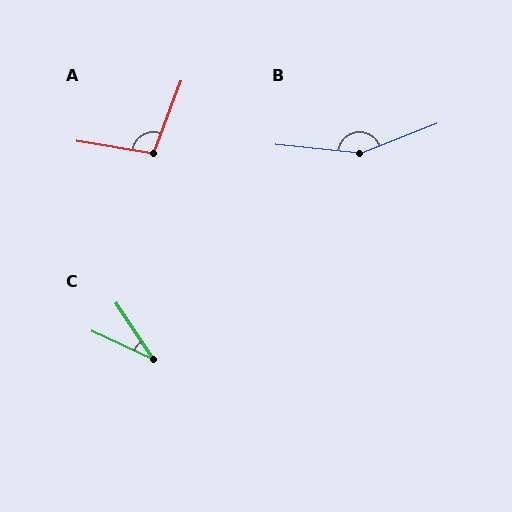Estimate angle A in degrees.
Approximately 102 degrees.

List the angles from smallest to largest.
C (32°), A (102°), B (153°).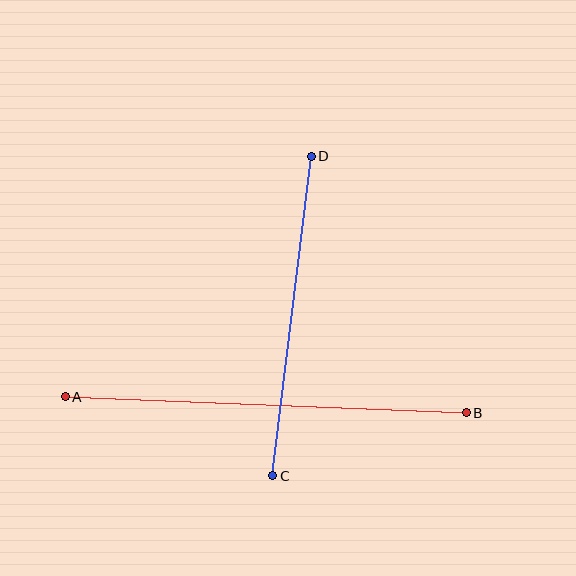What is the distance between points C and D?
The distance is approximately 322 pixels.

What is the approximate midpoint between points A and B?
The midpoint is at approximately (266, 405) pixels.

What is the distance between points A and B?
The distance is approximately 401 pixels.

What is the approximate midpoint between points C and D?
The midpoint is at approximately (292, 316) pixels.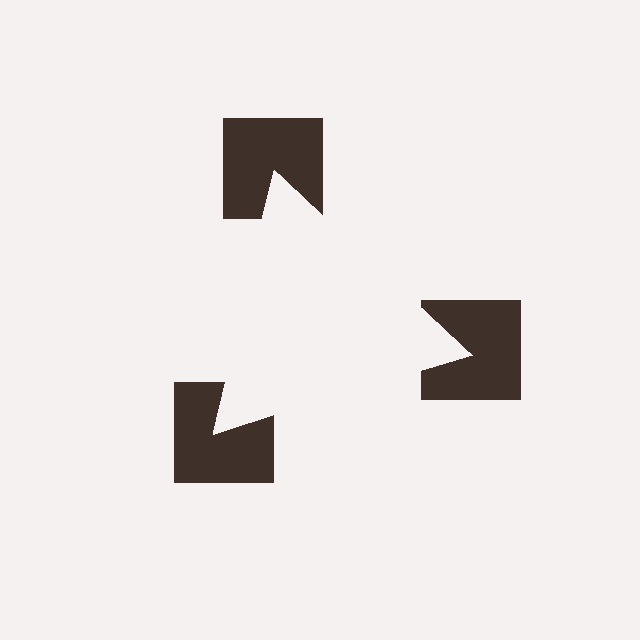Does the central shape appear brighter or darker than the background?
It typically appears slightly brighter than the background, even though no actual brightness change is drawn.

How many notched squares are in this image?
There are 3 — one at each vertex of the illusory triangle.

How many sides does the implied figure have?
3 sides.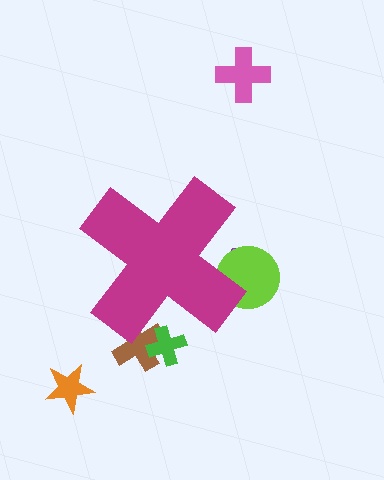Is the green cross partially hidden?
Yes, the green cross is partially hidden behind the magenta cross.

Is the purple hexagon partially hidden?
Yes, the purple hexagon is partially hidden behind the magenta cross.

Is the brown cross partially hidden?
Yes, the brown cross is partially hidden behind the magenta cross.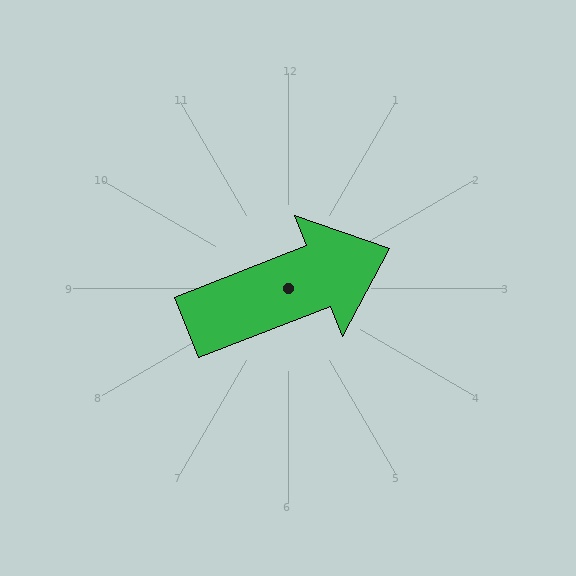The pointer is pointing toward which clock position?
Roughly 2 o'clock.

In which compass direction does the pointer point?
East.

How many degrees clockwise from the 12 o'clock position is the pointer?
Approximately 69 degrees.